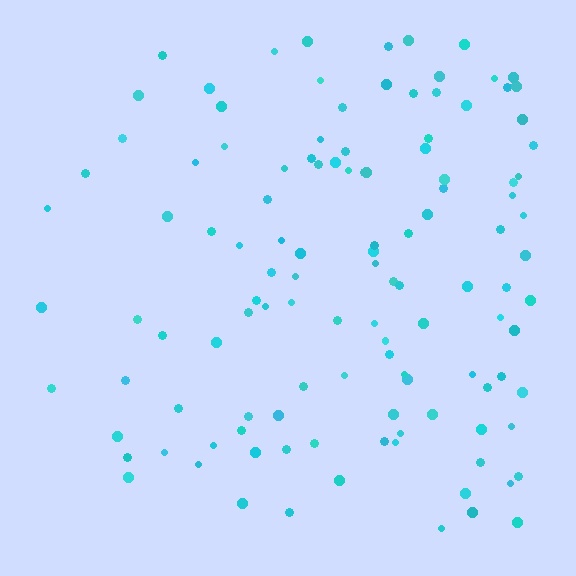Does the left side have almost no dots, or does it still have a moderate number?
Still a moderate number, just noticeably fewer than the right.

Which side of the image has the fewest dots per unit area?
The left.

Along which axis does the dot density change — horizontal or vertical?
Horizontal.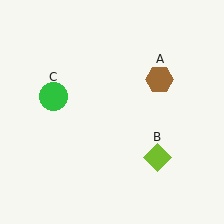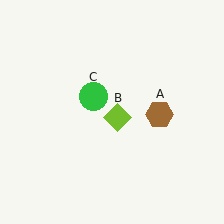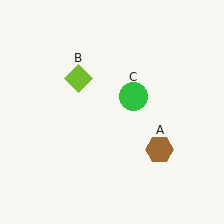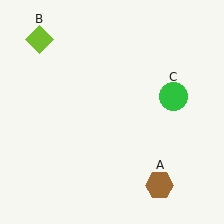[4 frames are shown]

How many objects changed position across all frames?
3 objects changed position: brown hexagon (object A), lime diamond (object B), green circle (object C).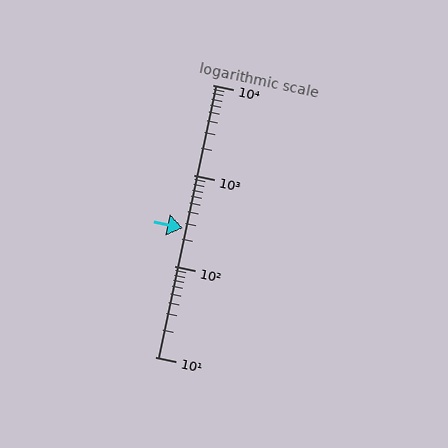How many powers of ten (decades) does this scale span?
The scale spans 3 decades, from 10 to 10000.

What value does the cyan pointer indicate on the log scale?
The pointer indicates approximately 260.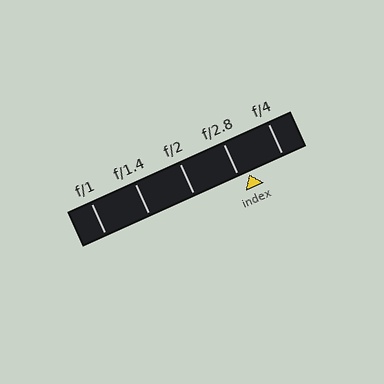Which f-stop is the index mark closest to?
The index mark is closest to f/2.8.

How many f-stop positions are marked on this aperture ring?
There are 5 f-stop positions marked.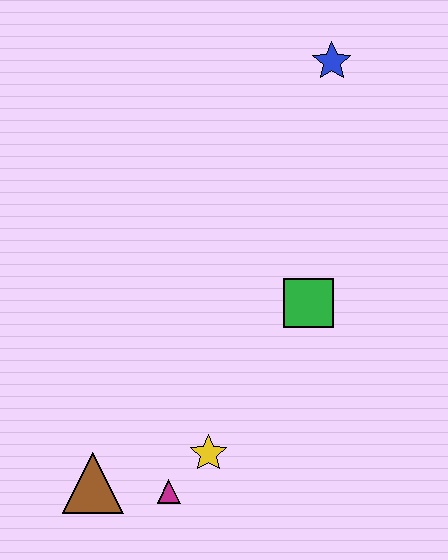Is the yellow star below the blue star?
Yes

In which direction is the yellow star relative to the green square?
The yellow star is below the green square.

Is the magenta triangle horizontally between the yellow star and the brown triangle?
Yes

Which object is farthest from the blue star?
The brown triangle is farthest from the blue star.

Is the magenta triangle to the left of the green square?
Yes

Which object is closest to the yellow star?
The magenta triangle is closest to the yellow star.